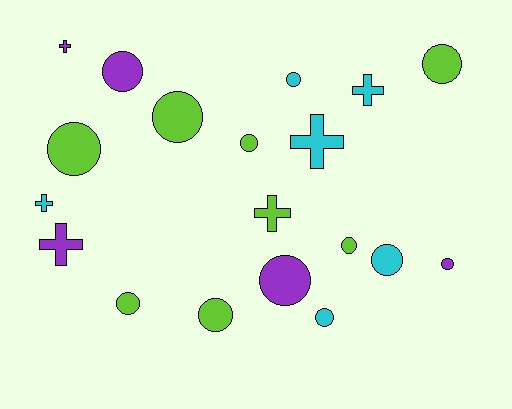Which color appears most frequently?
Lime, with 8 objects.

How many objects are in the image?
There are 19 objects.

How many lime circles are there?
There are 7 lime circles.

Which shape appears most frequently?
Circle, with 13 objects.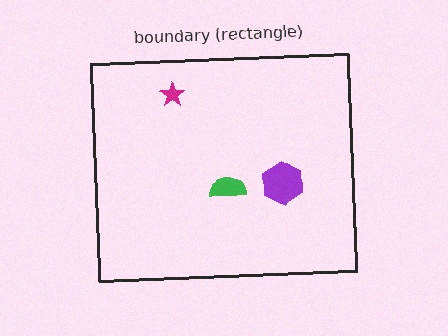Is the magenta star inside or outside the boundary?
Inside.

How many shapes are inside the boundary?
3 inside, 0 outside.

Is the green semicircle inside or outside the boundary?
Inside.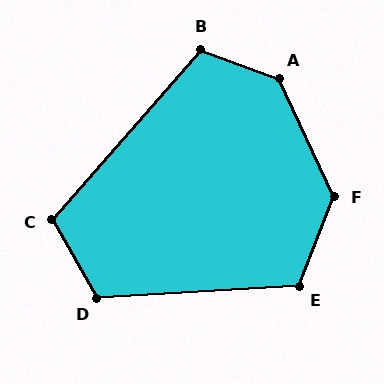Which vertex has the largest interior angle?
A, at approximately 136 degrees.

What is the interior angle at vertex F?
Approximately 133 degrees (obtuse).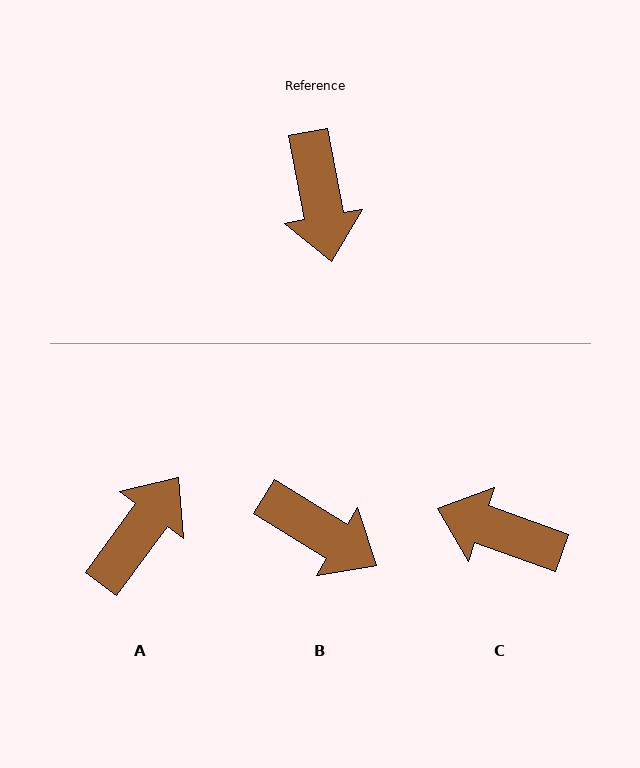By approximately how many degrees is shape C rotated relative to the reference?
Approximately 120 degrees clockwise.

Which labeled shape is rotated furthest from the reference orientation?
A, about 133 degrees away.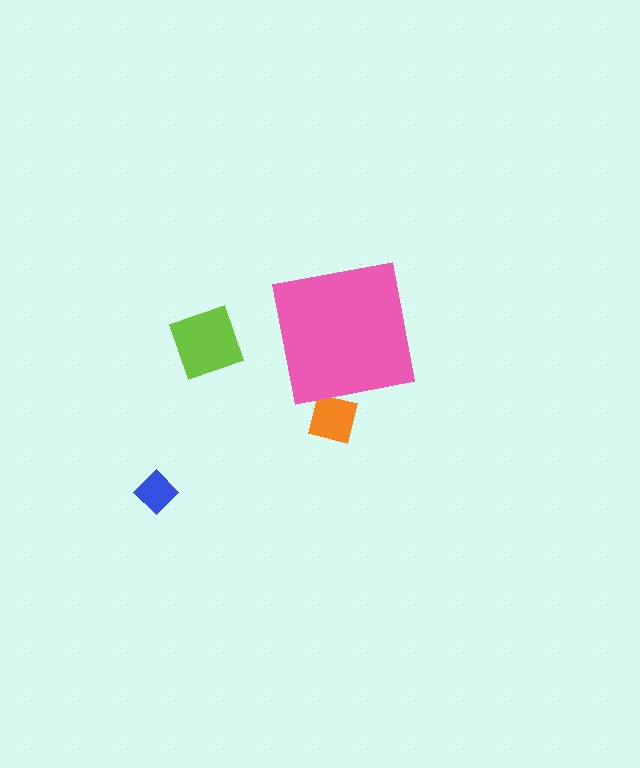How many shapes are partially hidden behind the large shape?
1 shape is partially hidden.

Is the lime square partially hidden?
No, the lime square is fully visible.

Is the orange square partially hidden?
Yes, the orange square is partially hidden behind the pink square.